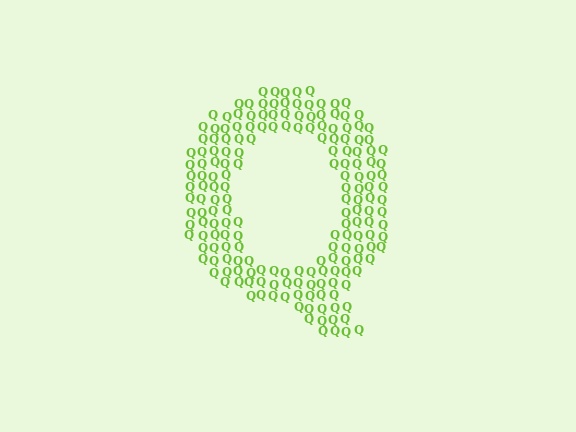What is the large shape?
The large shape is the letter Q.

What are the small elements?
The small elements are letter Q's.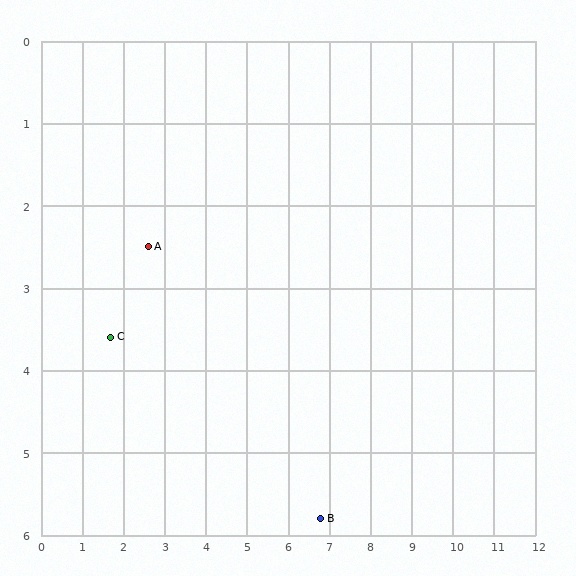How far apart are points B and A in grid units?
Points B and A are about 5.3 grid units apart.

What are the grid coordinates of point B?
Point B is at approximately (6.8, 5.8).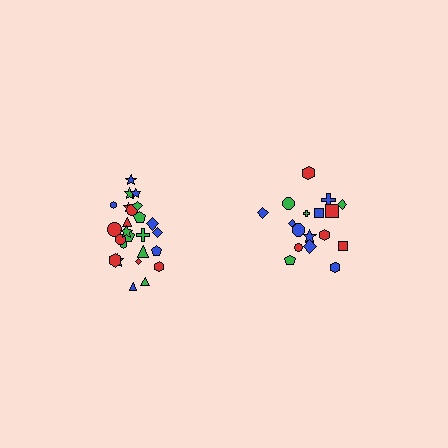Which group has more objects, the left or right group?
The left group.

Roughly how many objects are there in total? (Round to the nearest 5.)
Roughly 45 objects in total.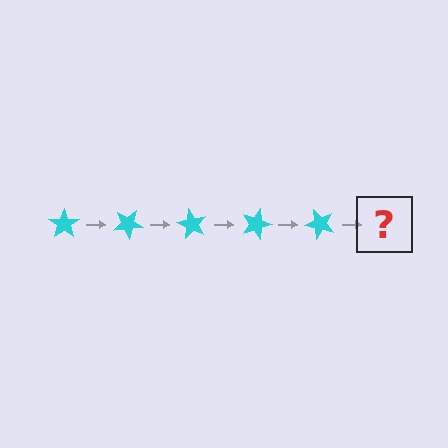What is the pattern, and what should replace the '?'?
The pattern is that the star rotates 30 degrees each step. The '?' should be a cyan star rotated 150 degrees.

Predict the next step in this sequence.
The next step is a cyan star rotated 150 degrees.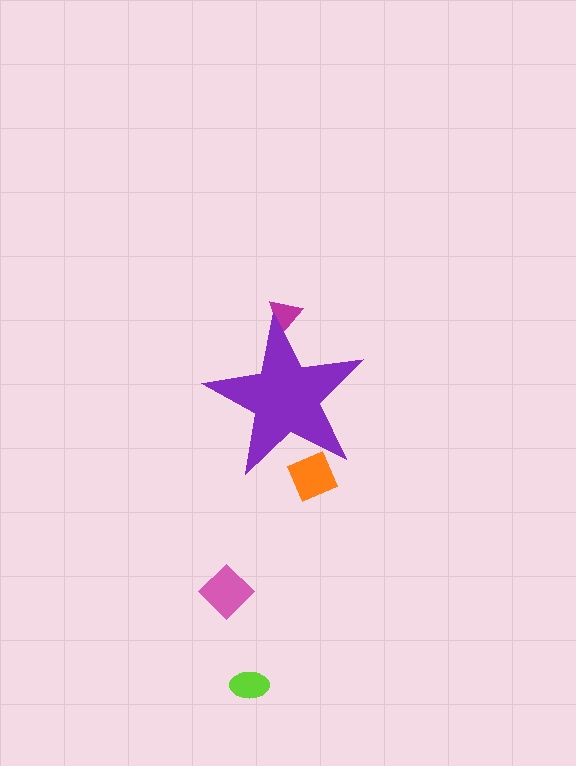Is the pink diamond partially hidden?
No, the pink diamond is fully visible.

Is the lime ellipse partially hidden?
No, the lime ellipse is fully visible.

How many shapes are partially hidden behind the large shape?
2 shapes are partially hidden.